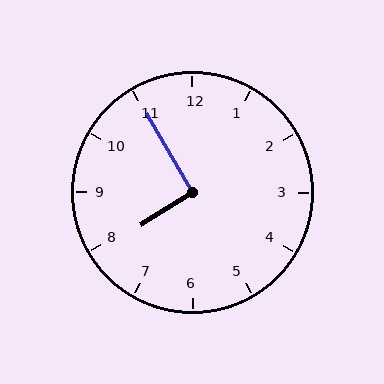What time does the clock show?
7:55.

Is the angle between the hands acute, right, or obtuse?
It is right.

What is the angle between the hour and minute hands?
Approximately 92 degrees.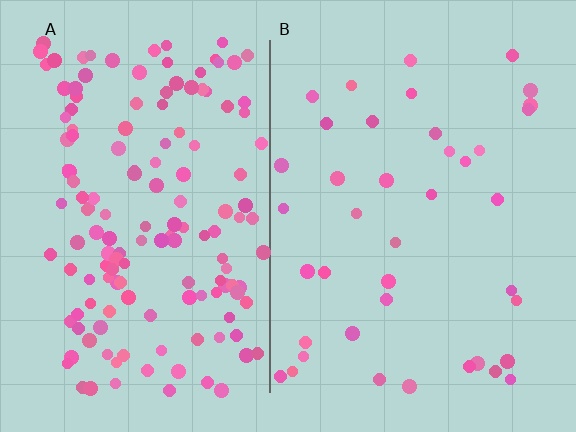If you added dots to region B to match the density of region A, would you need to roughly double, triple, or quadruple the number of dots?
Approximately quadruple.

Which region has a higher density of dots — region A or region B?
A (the left).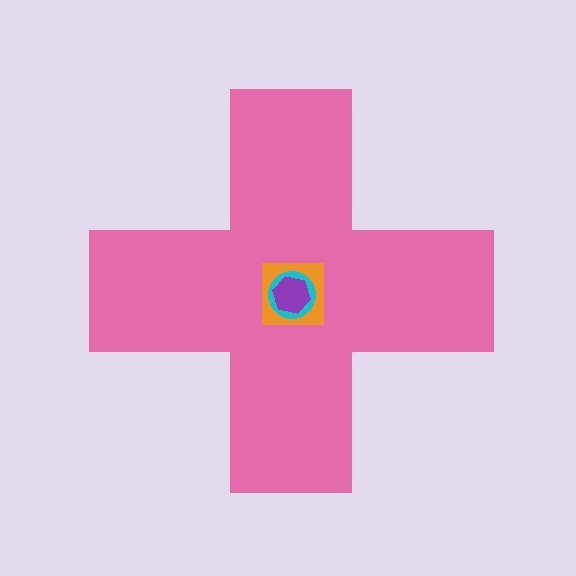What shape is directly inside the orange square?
The cyan circle.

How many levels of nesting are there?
4.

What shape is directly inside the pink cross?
The orange square.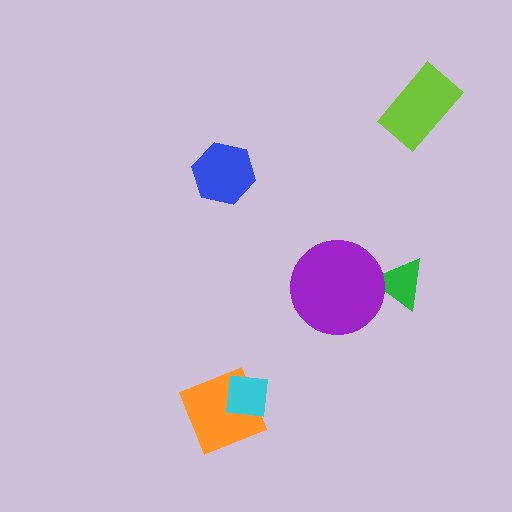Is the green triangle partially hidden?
Yes, it is partially covered by another shape.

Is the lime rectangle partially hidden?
No, no other shape covers it.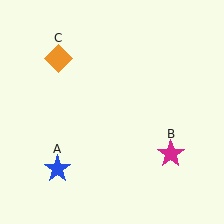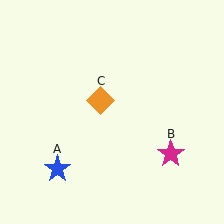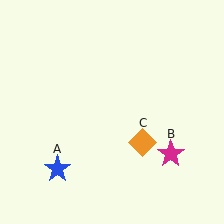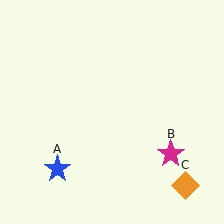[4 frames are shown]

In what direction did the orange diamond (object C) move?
The orange diamond (object C) moved down and to the right.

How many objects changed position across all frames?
1 object changed position: orange diamond (object C).